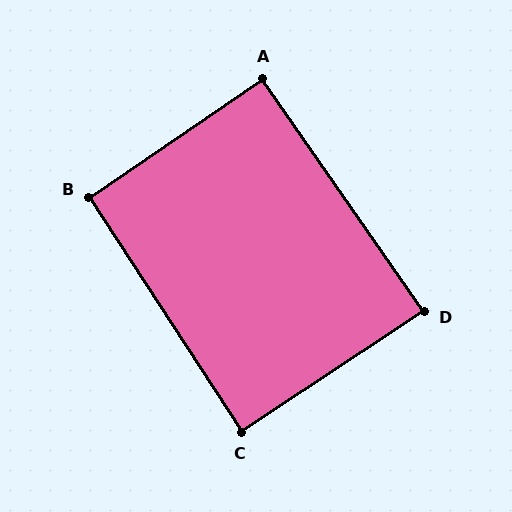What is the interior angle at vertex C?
Approximately 89 degrees (approximately right).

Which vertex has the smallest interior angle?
D, at approximately 89 degrees.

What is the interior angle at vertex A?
Approximately 91 degrees (approximately right).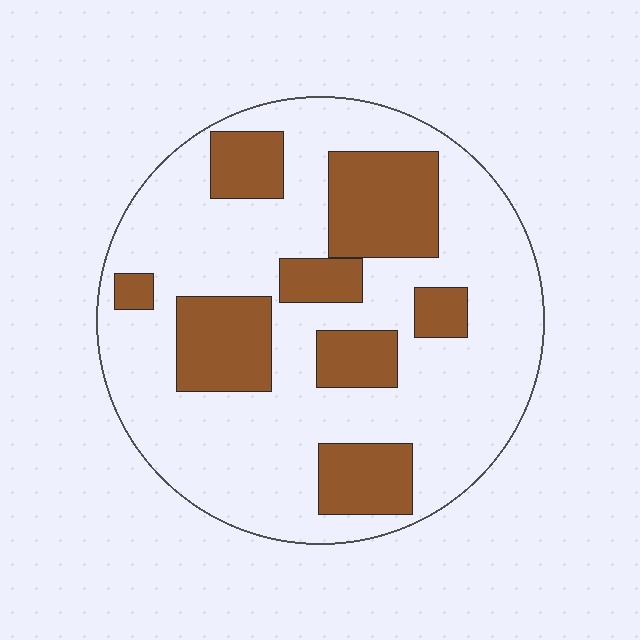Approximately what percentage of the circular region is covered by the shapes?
Approximately 30%.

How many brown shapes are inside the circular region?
8.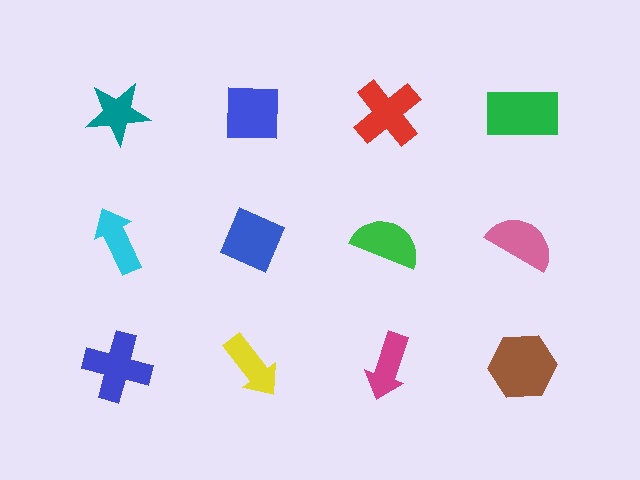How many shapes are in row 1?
4 shapes.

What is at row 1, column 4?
A green rectangle.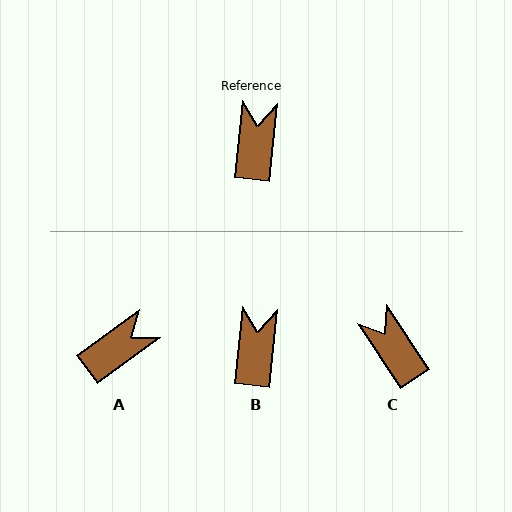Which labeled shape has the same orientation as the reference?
B.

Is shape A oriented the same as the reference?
No, it is off by about 48 degrees.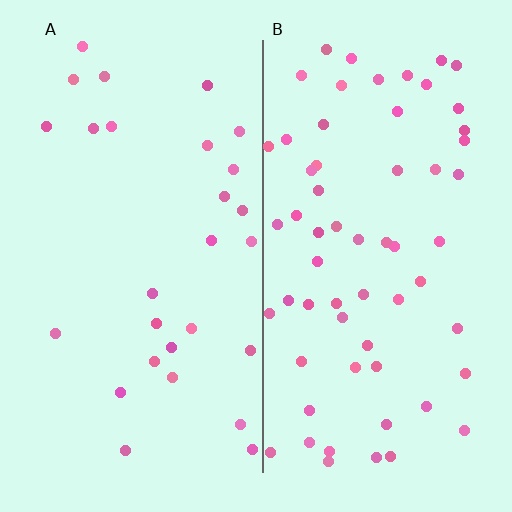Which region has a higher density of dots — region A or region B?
B (the right).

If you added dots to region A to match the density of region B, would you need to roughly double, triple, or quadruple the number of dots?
Approximately double.